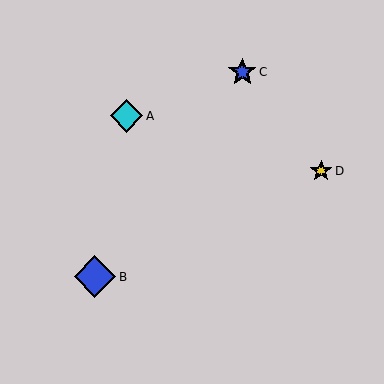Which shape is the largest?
The blue diamond (labeled B) is the largest.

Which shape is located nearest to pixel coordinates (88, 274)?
The blue diamond (labeled B) at (95, 277) is nearest to that location.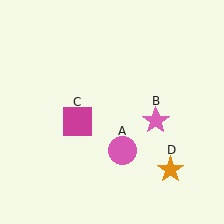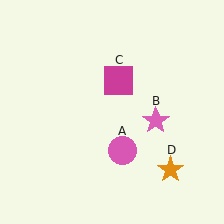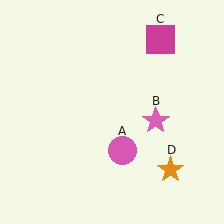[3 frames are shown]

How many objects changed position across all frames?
1 object changed position: magenta square (object C).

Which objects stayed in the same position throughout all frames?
Pink circle (object A) and pink star (object B) and orange star (object D) remained stationary.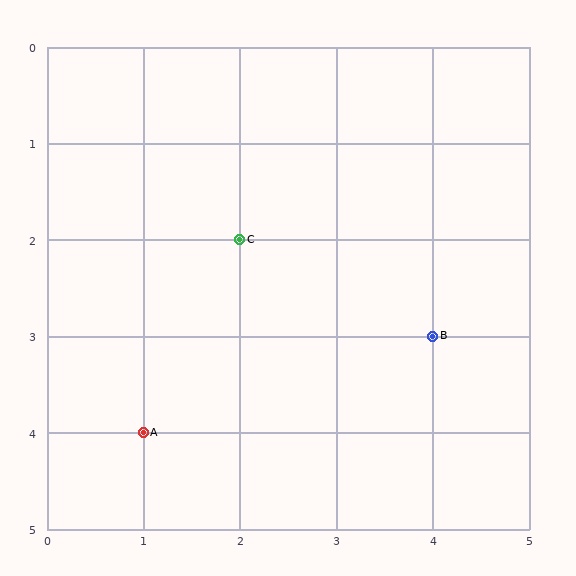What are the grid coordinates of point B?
Point B is at grid coordinates (4, 3).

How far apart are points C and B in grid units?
Points C and B are 2 columns and 1 row apart (about 2.2 grid units diagonally).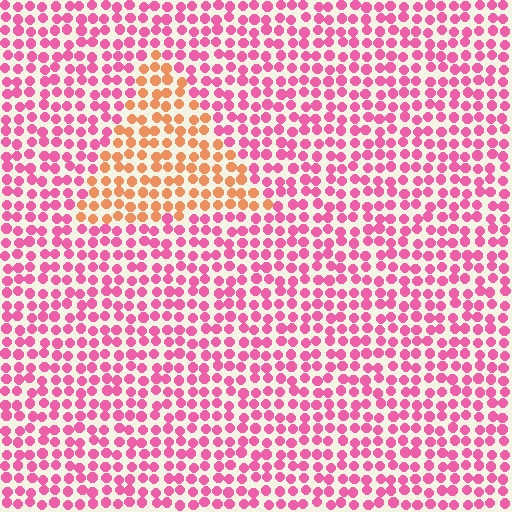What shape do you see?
I see a triangle.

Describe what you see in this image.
The image is filled with small pink elements in a uniform arrangement. A triangle-shaped region is visible where the elements are tinted to a slightly different hue, forming a subtle color boundary.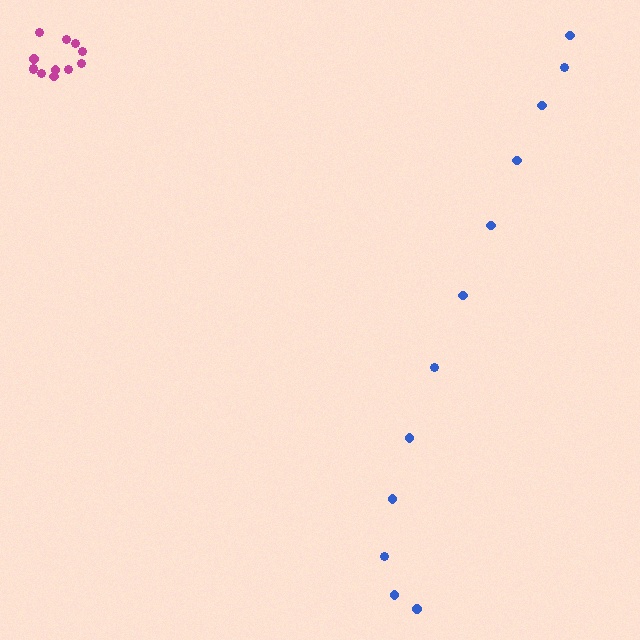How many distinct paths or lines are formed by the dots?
There are 2 distinct paths.